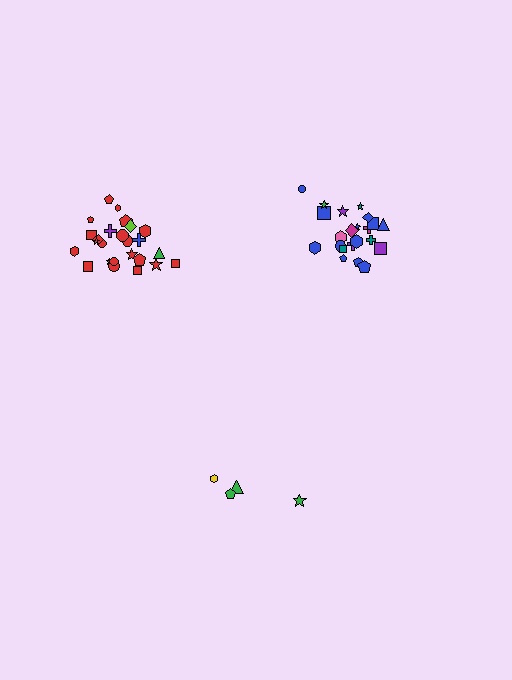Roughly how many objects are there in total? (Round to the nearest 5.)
Roughly 50 objects in total.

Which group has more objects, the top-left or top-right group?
The top-left group.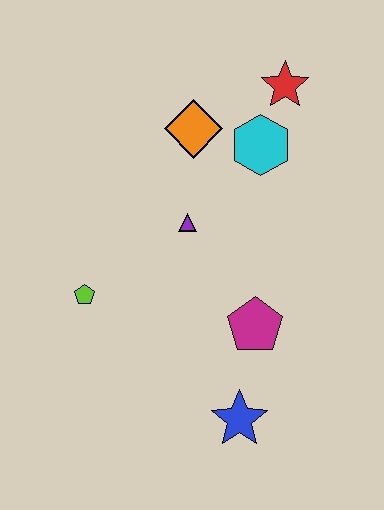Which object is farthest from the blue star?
The red star is farthest from the blue star.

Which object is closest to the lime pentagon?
The purple triangle is closest to the lime pentagon.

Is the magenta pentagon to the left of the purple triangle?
No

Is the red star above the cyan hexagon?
Yes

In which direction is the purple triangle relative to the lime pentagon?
The purple triangle is to the right of the lime pentagon.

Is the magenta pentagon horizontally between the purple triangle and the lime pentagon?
No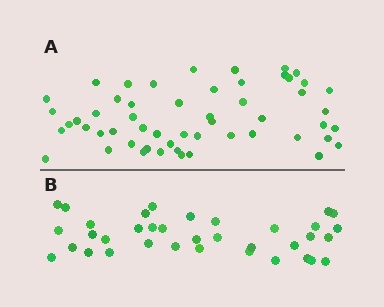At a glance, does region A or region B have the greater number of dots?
Region A (the top region) has more dots.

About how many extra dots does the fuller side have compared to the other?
Region A has approximately 20 more dots than region B.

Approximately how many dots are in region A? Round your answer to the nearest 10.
About 50 dots. (The exact count is 54, which rounds to 50.)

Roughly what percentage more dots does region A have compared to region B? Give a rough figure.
About 50% more.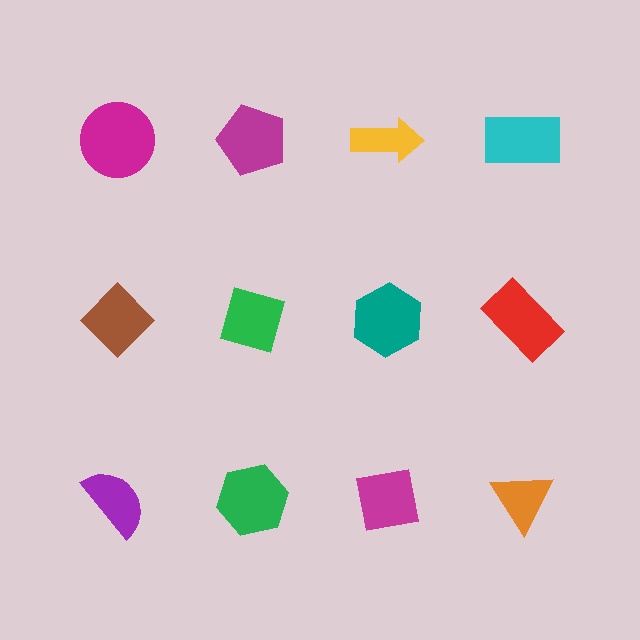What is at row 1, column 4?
A cyan rectangle.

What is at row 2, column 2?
A green diamond.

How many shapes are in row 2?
4 shapes.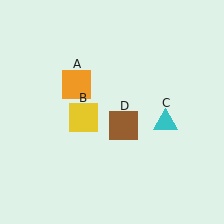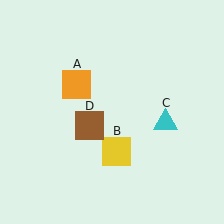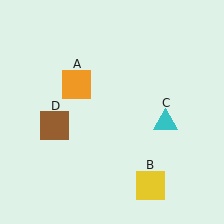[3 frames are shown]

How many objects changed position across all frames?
2 objects changed position: yellow square (object B), brown square (object D).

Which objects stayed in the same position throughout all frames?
Orange square (object A) and cyan triangle (object C) remained stationary.